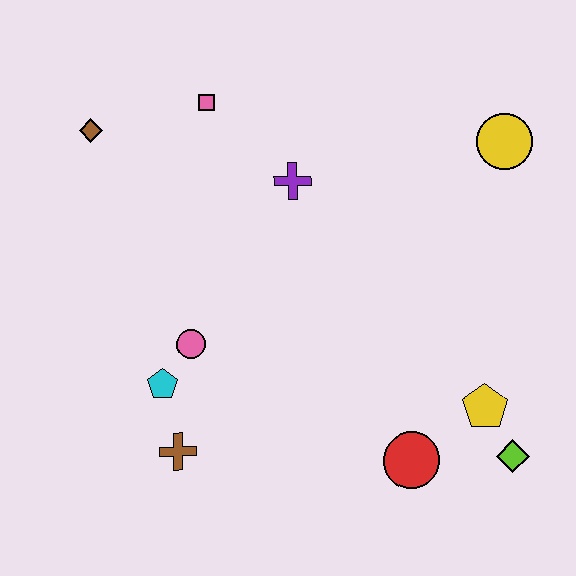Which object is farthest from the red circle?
The brown diamond is farthest from the red circle.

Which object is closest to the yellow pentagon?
The lime diamond is closest to the yellow pentagon.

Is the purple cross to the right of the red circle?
No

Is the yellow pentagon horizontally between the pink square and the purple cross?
No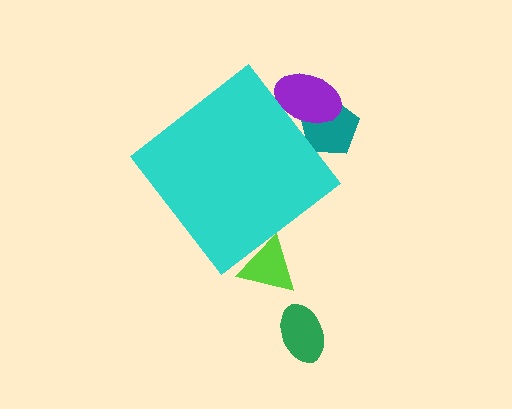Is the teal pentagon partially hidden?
Yes, the teal pentagon is partially hidden behind the cyan diamond.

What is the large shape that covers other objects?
A cyan diamond.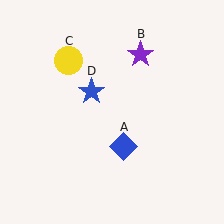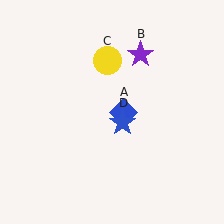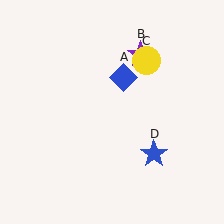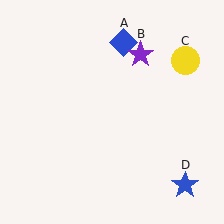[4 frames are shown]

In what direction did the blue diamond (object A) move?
The blue diamond (object A) moved up.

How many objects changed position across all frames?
3 objects changed position: blue diamond (object A), yellow circle (object C), blue star (object D).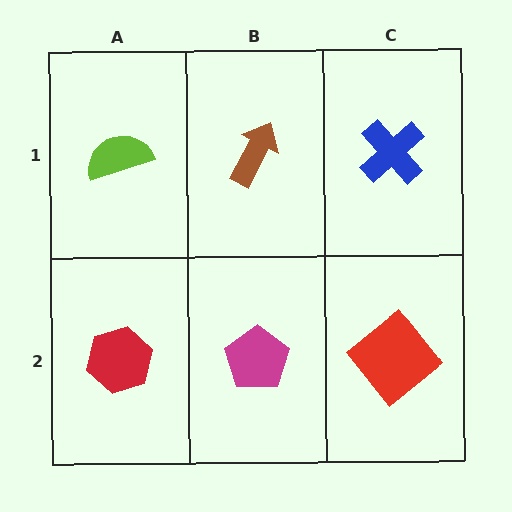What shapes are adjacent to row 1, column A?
A red hexagon (row 2, column A), a brown arrow (row 1, column B).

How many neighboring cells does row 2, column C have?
2.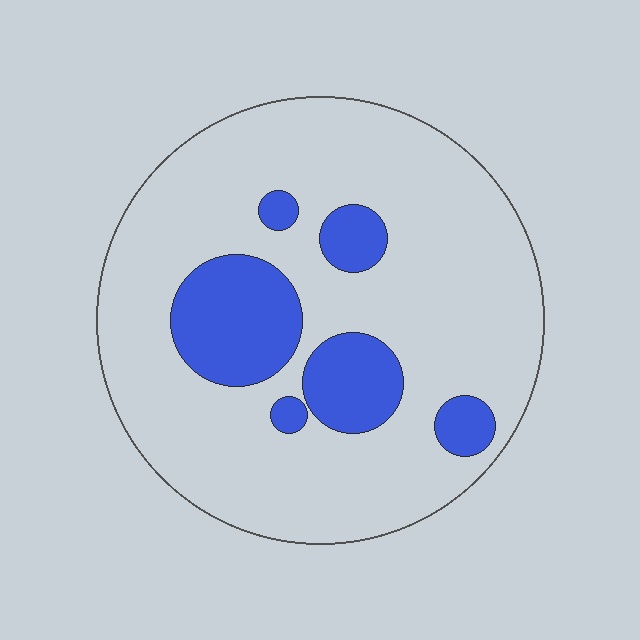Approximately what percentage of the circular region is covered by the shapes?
Approximately 20%.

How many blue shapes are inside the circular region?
6.